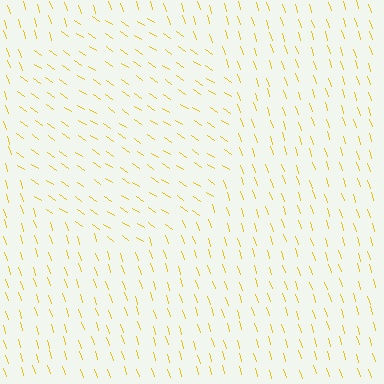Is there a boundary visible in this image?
Yes, there is a texture boundary formed by a change in line orientation.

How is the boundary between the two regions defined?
The boundary is defined purely by a change in line orientation (approximately 38 degrees difference). All lines are the same color and thickness.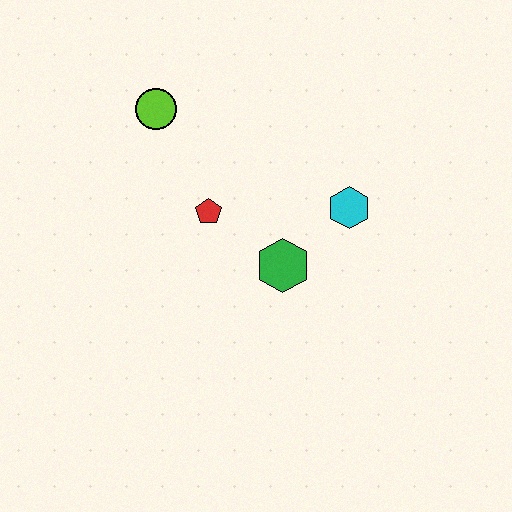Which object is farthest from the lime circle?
The cyan hexagon is farthest from the lime circle.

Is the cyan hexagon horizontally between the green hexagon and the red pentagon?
No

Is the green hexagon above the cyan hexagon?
No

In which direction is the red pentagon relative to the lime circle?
The red pentagon is below the lime circle.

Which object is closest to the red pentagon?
The green hexagon is closest to the red pentagon.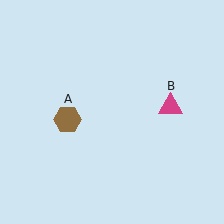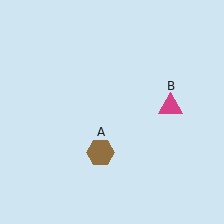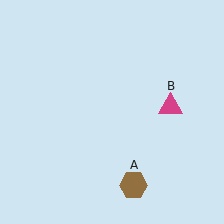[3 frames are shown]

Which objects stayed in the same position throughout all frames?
Magenta triangle (object B) remained stationary.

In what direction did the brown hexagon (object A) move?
The brown hexagon (object A) moved down and to the right.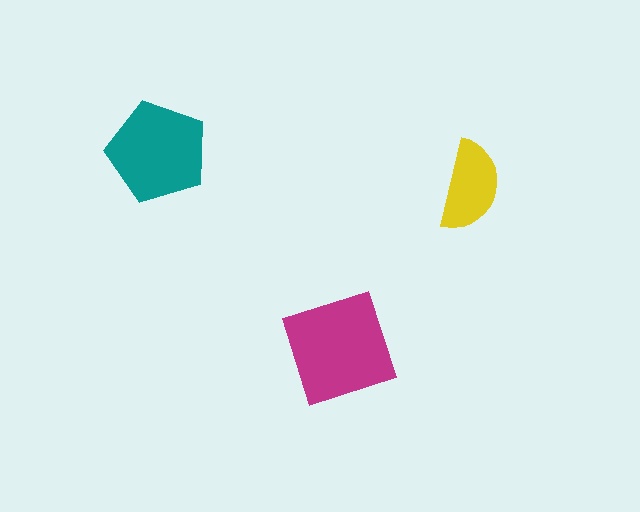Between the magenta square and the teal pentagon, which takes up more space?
The magenta square.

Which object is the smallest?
The yellow semicircle.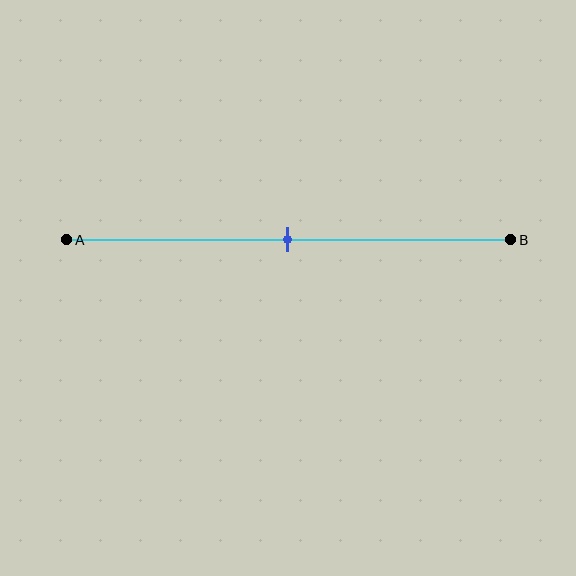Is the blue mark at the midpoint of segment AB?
Yes, the mark is approximately at the midpoint.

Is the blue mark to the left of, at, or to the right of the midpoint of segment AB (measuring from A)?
The blue mark is approximately at the midpoint of segment AB.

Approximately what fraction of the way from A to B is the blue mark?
The blue mark is approximately 50% of the way from A to B.